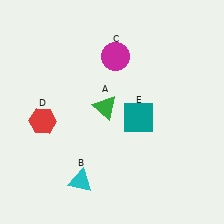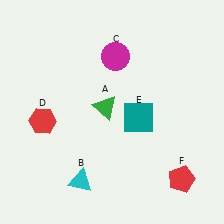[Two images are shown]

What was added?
A red pentagon (F) was added in Image 2.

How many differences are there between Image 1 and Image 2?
There is 1 difference between the two images.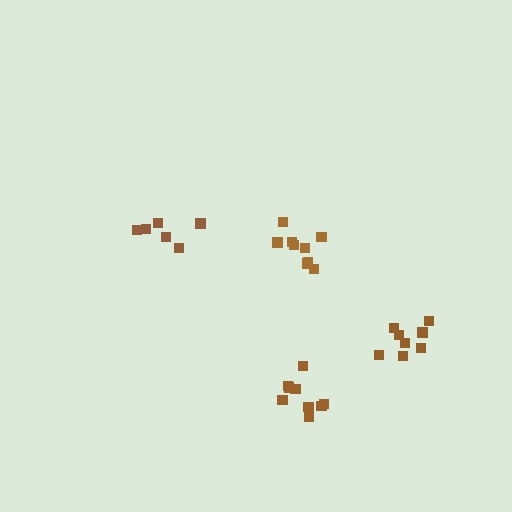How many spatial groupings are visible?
There are 4 spatial groupings.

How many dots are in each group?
Group 1: 9 dots, Group 2: 8 dots, Group 3: 10 dots, Group 4: 6 dots (33 total).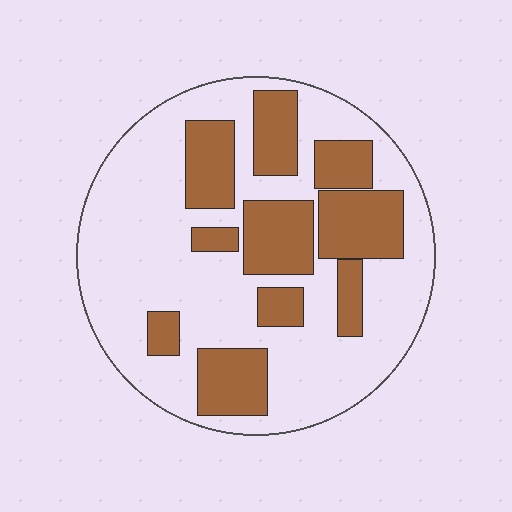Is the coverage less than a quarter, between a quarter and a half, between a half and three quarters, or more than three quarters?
Between a quarter and a half.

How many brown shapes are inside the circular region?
10.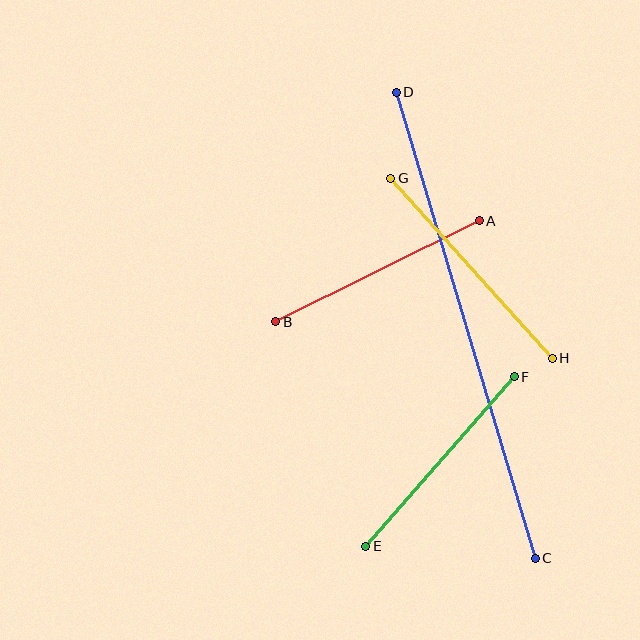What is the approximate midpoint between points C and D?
The midpoint is at approximately (466, 325) pixels.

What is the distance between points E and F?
The distance is approximately 225 pixels.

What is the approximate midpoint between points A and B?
The midpoint is at approximately (378, 271) pixels.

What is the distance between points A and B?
The distance is approximately 227 pixels.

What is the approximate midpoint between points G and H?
The midpoint is at approximately (472, 268) pixels.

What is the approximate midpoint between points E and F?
The midpoint is at approximately (440, 462) pixels.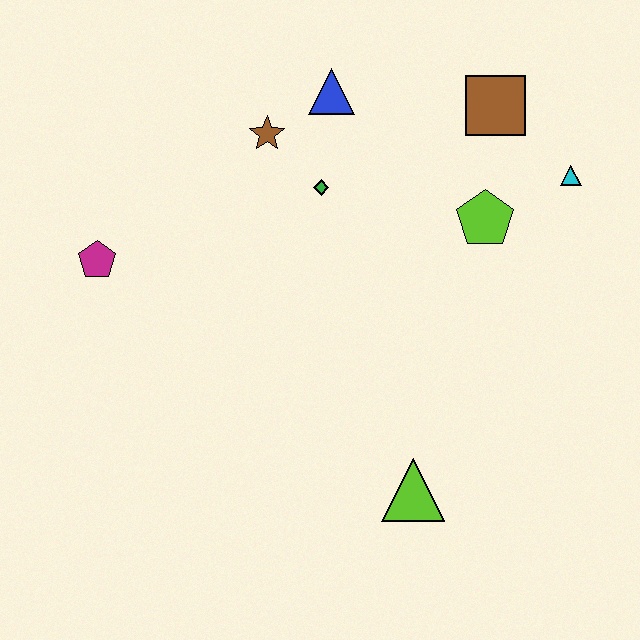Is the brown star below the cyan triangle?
No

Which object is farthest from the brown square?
The magenta pentagon is farthest from the brown square.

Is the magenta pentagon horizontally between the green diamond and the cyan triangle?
No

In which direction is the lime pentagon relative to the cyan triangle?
The lime pentagon is to the left of the cyan triangle.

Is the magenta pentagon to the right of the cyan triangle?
No